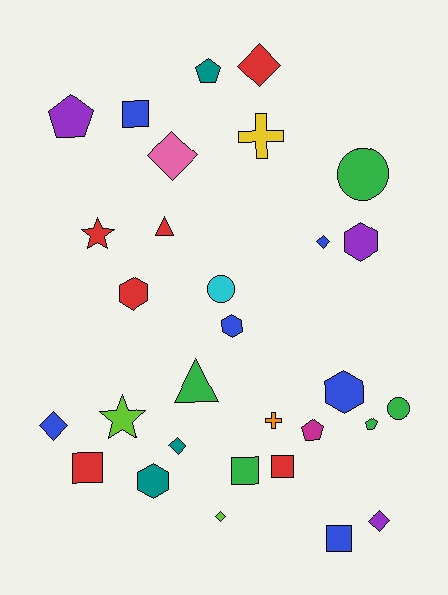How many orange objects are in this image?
There is 1 orange object.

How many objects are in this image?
There are 30 objects.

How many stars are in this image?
There are 2 stars.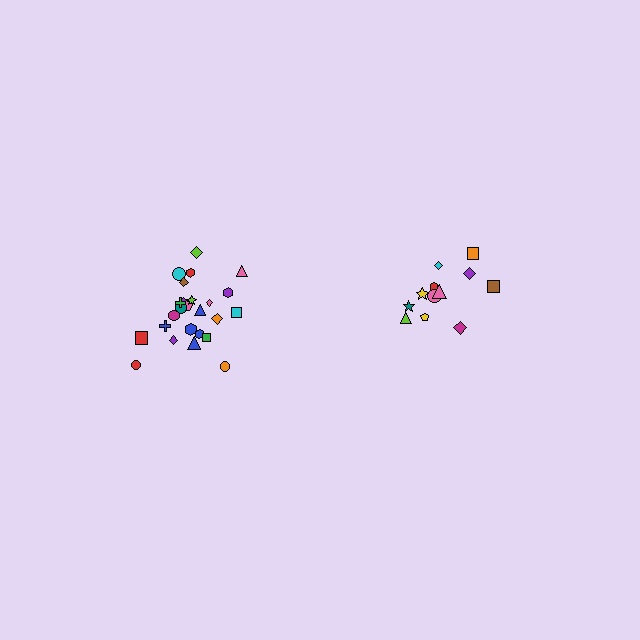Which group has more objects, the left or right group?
The left group.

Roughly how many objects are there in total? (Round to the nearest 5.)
Roughly 35 objects in total.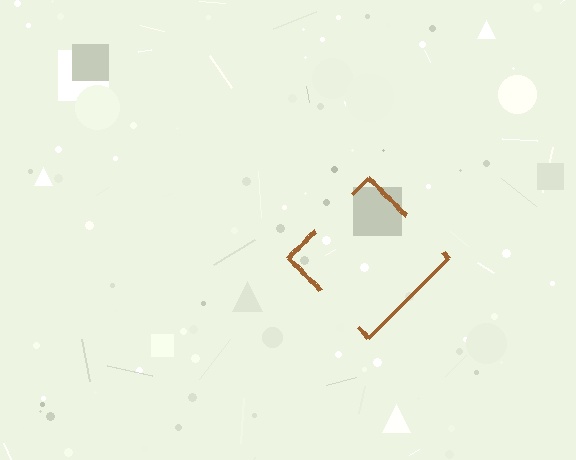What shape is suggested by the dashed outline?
The dashed outline suggests a diamond.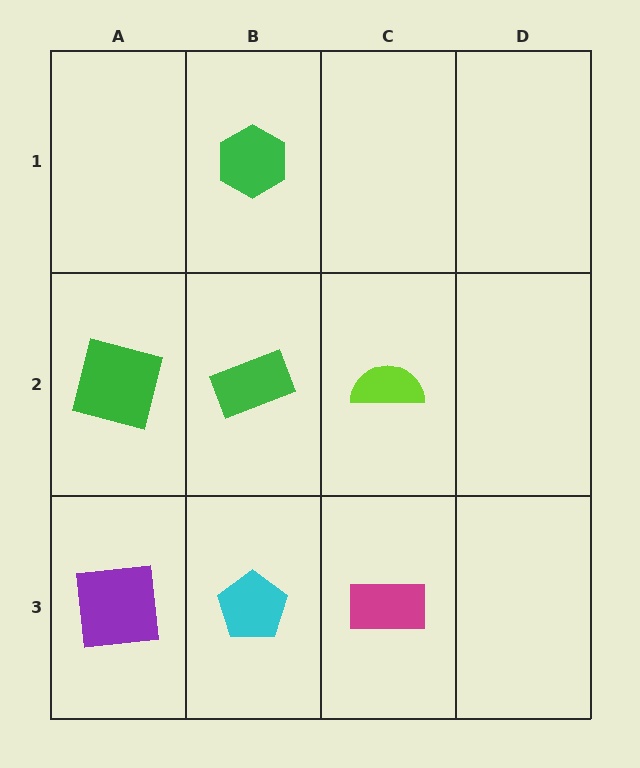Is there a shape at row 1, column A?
No, that cell is empty.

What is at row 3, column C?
A magenta rectangle.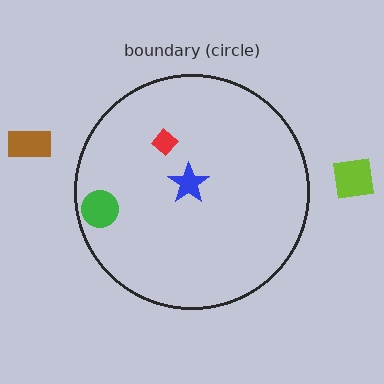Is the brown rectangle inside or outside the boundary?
Outside.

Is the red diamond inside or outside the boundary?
Inside.